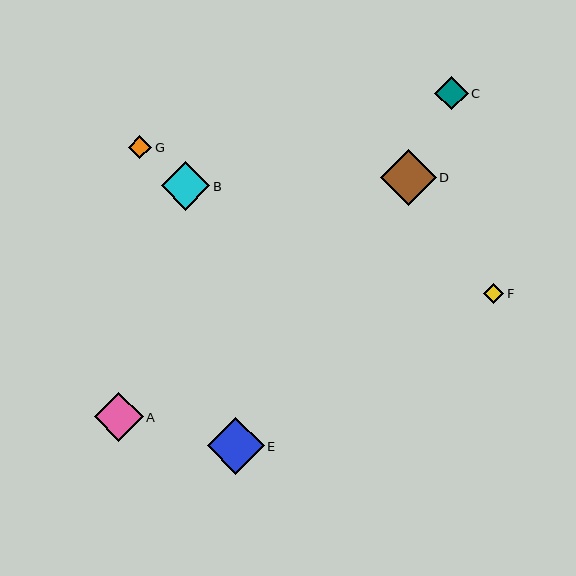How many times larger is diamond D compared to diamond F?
Diamond D is approximately 2.7 times the size of diamond F.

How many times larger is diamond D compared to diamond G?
Diamond D is approximately 2.4 times the size of diamond G.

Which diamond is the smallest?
Diamond F is the smallest with a size of approximately 20 pixels.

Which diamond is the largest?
Diamond E is the largest with a size of approximately 57 pixels.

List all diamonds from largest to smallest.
From largest to smallest: E, D, A, B, C, G, F.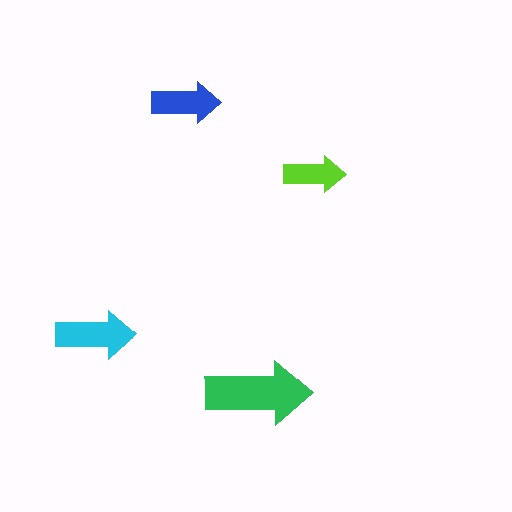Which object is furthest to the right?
The lime arrow is rightmost.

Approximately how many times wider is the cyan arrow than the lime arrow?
About 1.5 times wider.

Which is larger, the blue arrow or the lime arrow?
The blue one.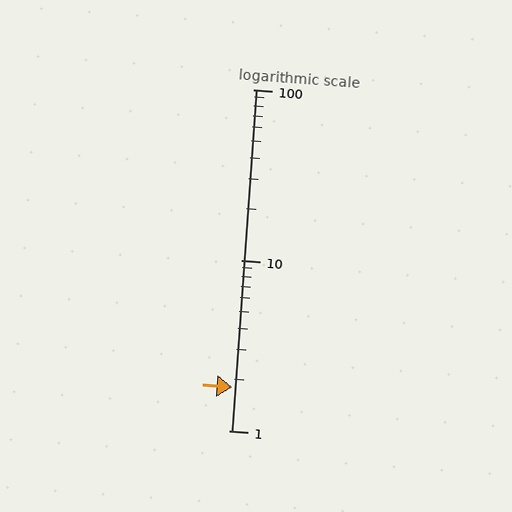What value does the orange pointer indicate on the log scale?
The pointer indicates approximately 1.8.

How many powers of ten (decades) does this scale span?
The scale spans 2 decades, from 1 to 100.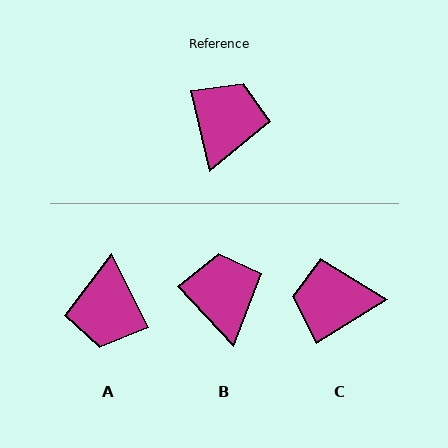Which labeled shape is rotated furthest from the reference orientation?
A, about 167 degrees away.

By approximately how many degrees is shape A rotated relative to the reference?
Approximately 167 degrees clockwise.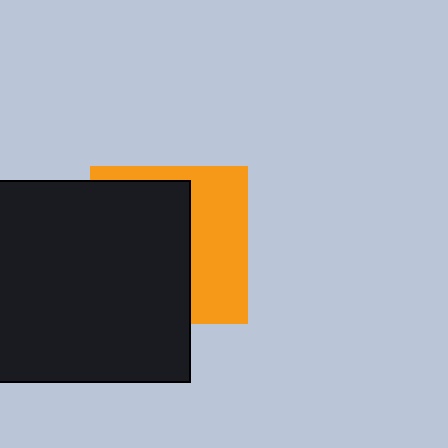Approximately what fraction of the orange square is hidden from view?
Roughly 59% of the orange square is hidden behind the black rectangle.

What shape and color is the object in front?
The object in front is a black rectangle.